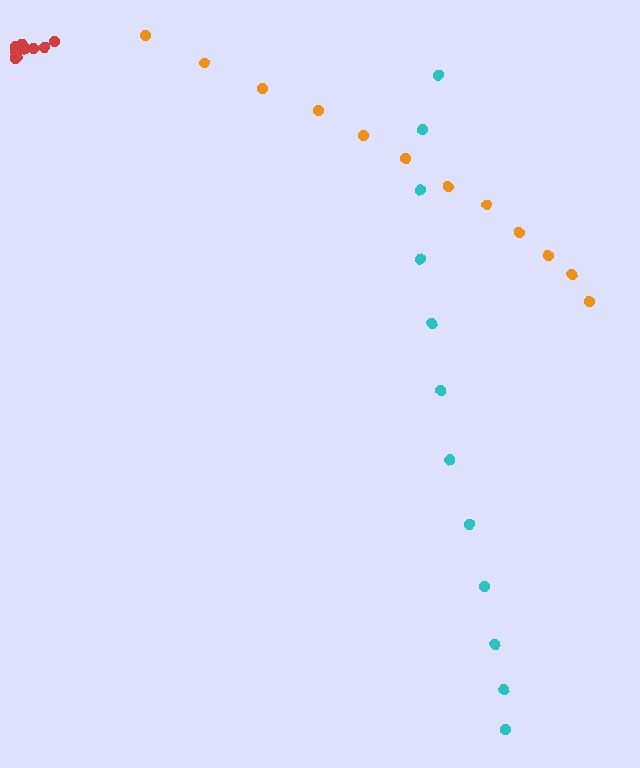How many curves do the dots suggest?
There are 3 distinct paths.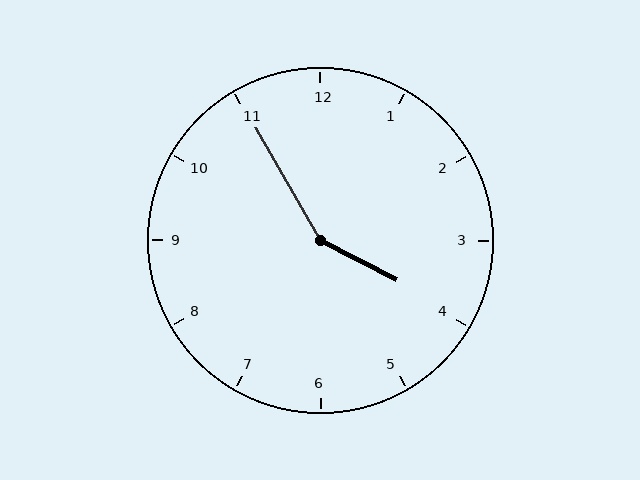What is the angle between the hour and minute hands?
Approximately 148 degrees.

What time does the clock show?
3:55.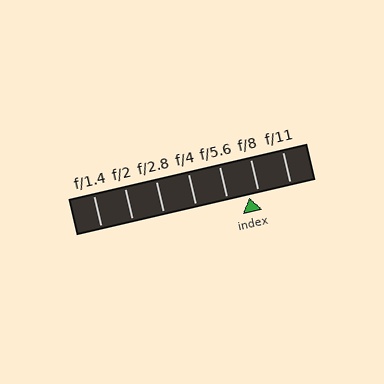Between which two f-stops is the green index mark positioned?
The index mark is between f/5.6 and f/8.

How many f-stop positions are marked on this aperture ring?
There are 7 f-stop positions marked.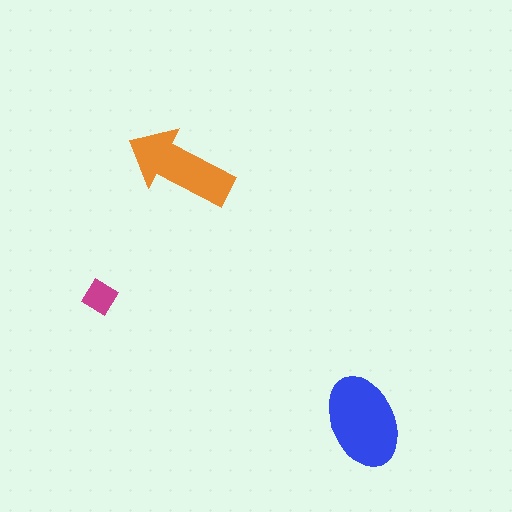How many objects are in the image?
There are 3 objects in the image.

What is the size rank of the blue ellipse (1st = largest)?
1st.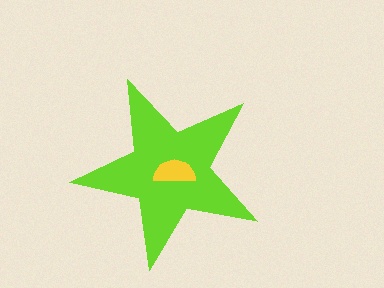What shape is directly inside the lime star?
The yellow semicircle.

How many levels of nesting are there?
2.